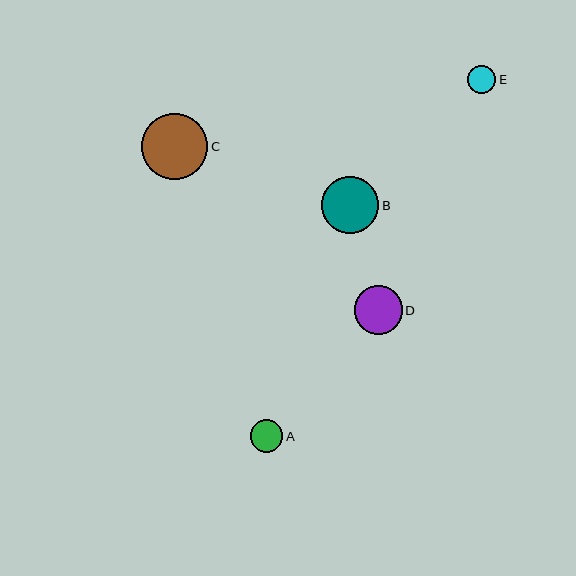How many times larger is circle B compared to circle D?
Circle B is approximately 1.2 times the size of circle D.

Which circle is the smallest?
Circle E is the smallest with a size of approximately 28 pixels.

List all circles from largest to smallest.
From largest to smallest: C, B, D, A, E.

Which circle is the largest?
Circle C is the largest with a size of approximately 66 pixels.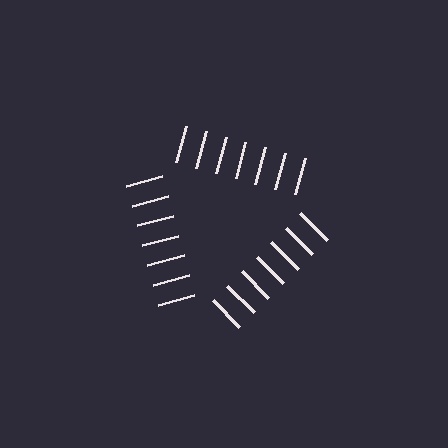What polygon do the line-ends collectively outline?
An illusory triangle — the line segments terminate on its edges but no continuous stroke is drawn.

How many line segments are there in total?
21 — 7 along each of the 3 edges.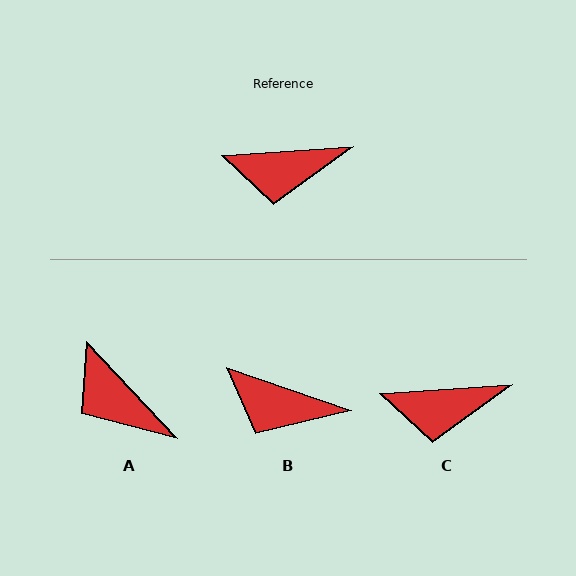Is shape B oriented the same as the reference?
No, it is off by about 23 degrees.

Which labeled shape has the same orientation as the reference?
C.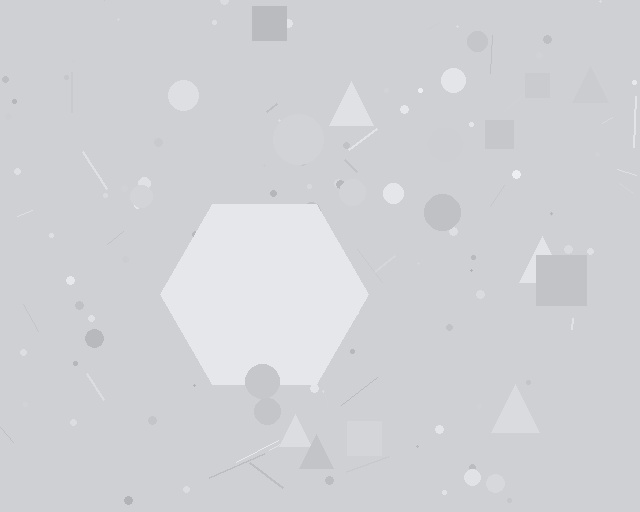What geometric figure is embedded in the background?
A hexagon is embedded in the background.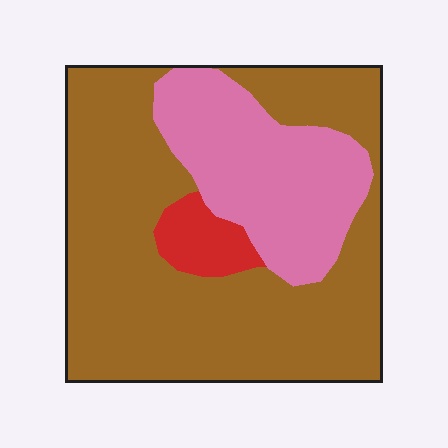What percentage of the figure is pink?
Pink covers about 25% of the figure.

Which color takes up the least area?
Red, at roughly 5%.